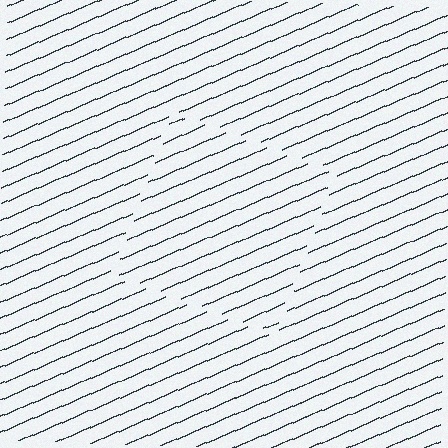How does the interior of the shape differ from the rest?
The interior of the shape contains the same grating, shifted by half a period — the contour is defined by the phase discontinuity where line-ends from the inner and outer gratings abut.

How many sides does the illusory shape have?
4 sides — the line-ends trace a square.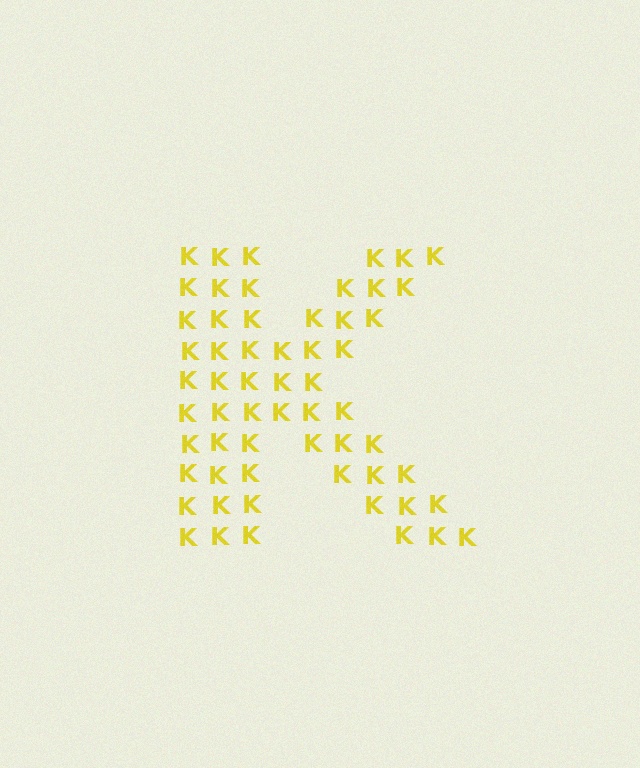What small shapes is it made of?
It is made of small letter K's.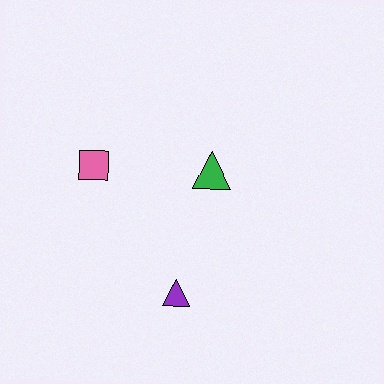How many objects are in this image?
There are 3 objects.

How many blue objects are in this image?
There are no blue objects.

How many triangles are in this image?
There are 2 triangles.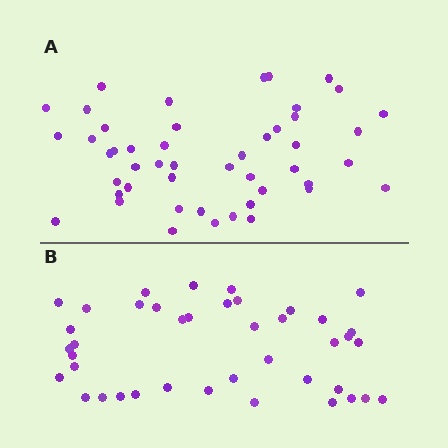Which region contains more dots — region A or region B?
Region A (the top region) has more dots.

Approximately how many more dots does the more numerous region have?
Region A has roughly 8 or so more dots than region B.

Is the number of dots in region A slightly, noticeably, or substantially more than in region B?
Region A has only slightly more — the two regions are fairly close. The ratio is roughly 1.2 to 1.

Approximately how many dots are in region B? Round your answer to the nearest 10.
About 40 dots. (The exact count is 41, which rounds to 40.)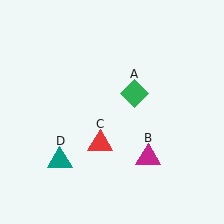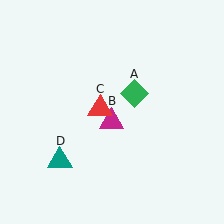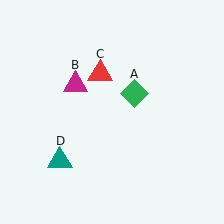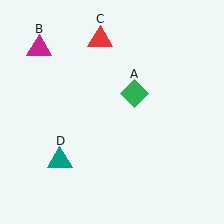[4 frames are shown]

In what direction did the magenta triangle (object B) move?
The magenta triangle (object B) moved up and to the left.